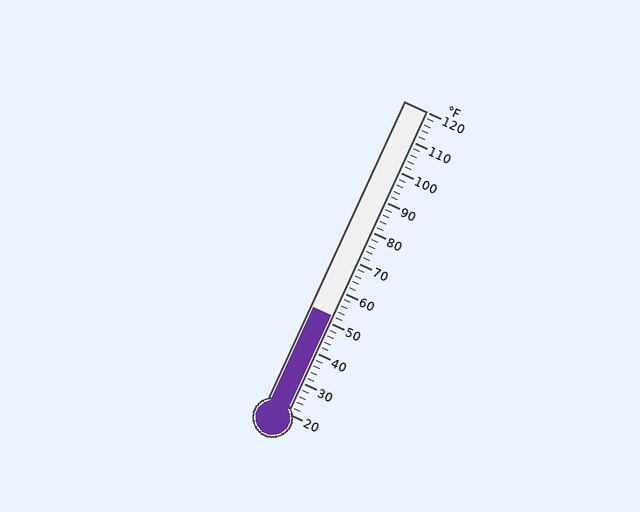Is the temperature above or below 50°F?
The temperature is above 50°F.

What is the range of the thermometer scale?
The thermometer scale ranges from 20°F to 120°F.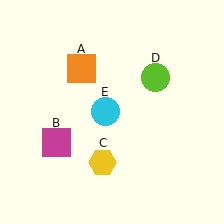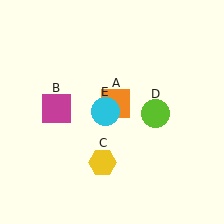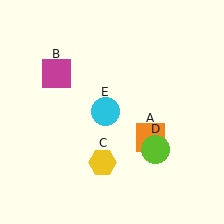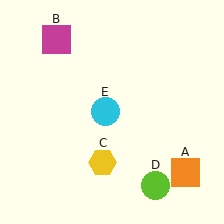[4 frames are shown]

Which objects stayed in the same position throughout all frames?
Yellow hexagon (object C) and cyan circle (object E) remained stationary.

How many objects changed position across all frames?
3 objects changed position: orange square (object A), magenta square (object B), lime circle (object D).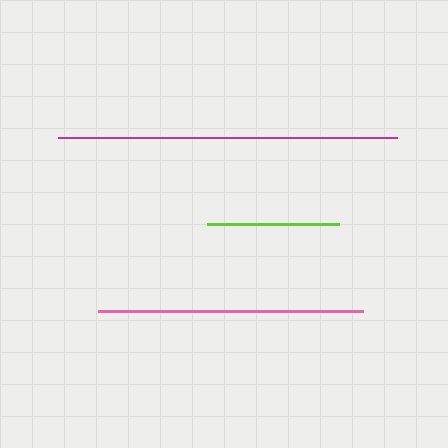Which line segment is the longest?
The magenta line is the longest at approximately 340 pixels.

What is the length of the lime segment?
The lime segment is approximately 132 pixels long.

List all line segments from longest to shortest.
From longest to shortest: magenta, pink, lime.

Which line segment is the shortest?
The lime line is the shortest at approximately 132 pixels.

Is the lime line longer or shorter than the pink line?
The pink line is longer than the lime line.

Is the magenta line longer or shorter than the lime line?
The magenta line is longer than the lime line.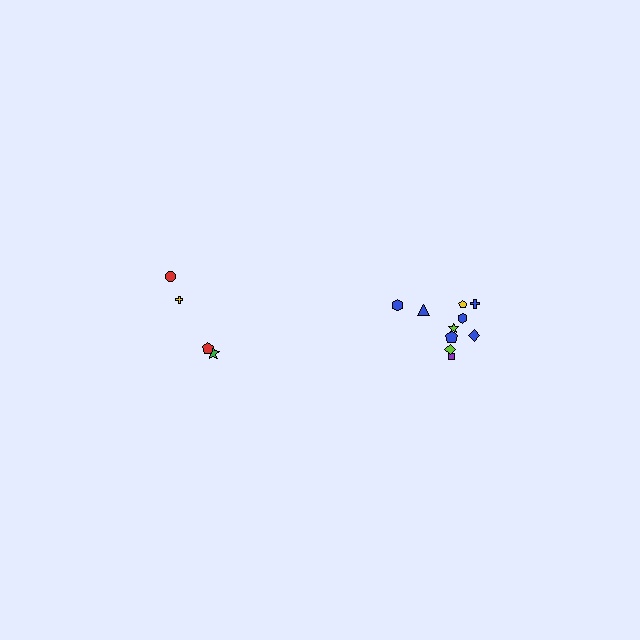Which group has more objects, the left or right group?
The right group.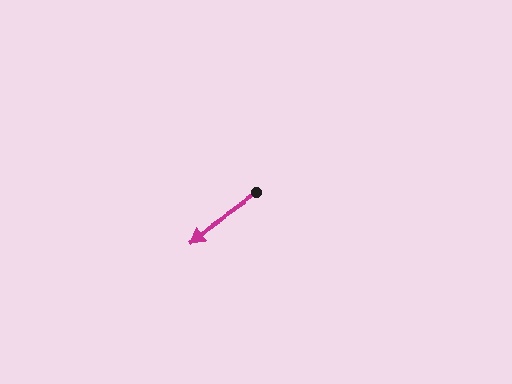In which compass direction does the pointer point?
Southwest.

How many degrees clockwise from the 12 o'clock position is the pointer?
Approximately 235 degrees.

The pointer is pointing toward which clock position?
Roughly 8 o'clock.